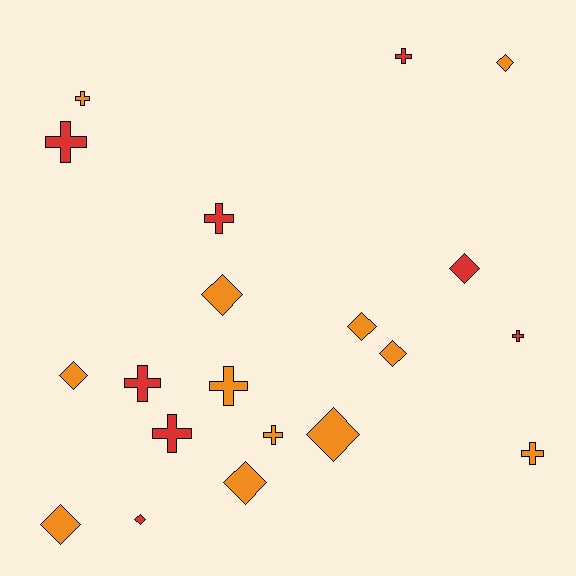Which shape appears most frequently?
Diamond, with 10 objects.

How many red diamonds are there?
There are 2 red diamonds.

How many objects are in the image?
There are 20 objects.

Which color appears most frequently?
Orange, with 12 objects.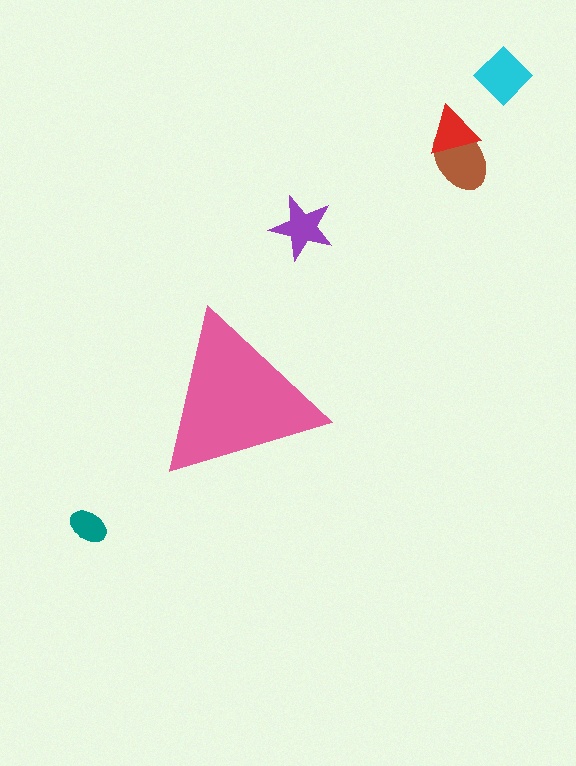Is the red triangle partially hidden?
No, the red triangle is fully visible.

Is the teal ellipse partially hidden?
No, the teal ellipse is fully visible.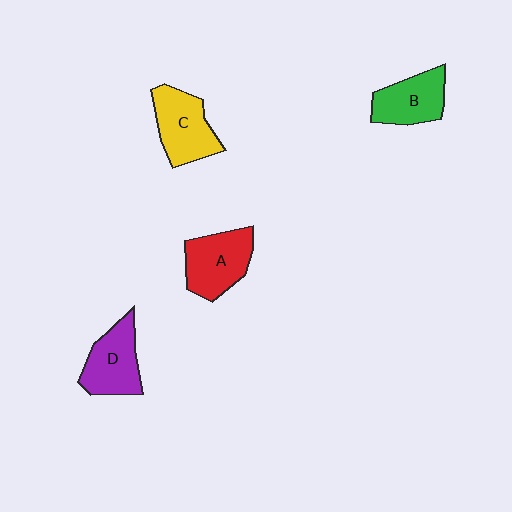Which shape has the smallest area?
Shape B (green).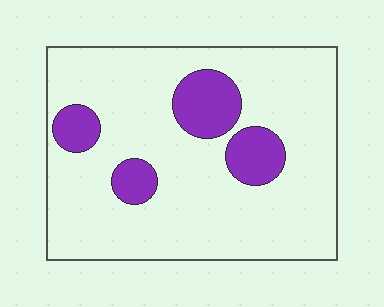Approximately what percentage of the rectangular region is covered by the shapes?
Approximately 15%.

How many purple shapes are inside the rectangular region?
4.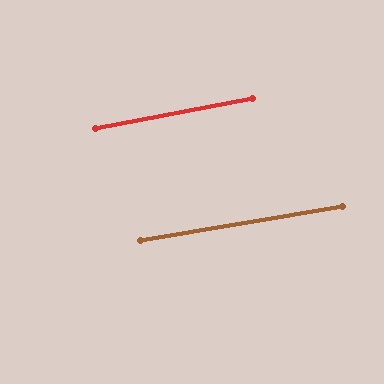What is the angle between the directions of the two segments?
Approximately 1 degree.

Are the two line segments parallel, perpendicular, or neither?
Parallel — their directions differ by only 0.9°.